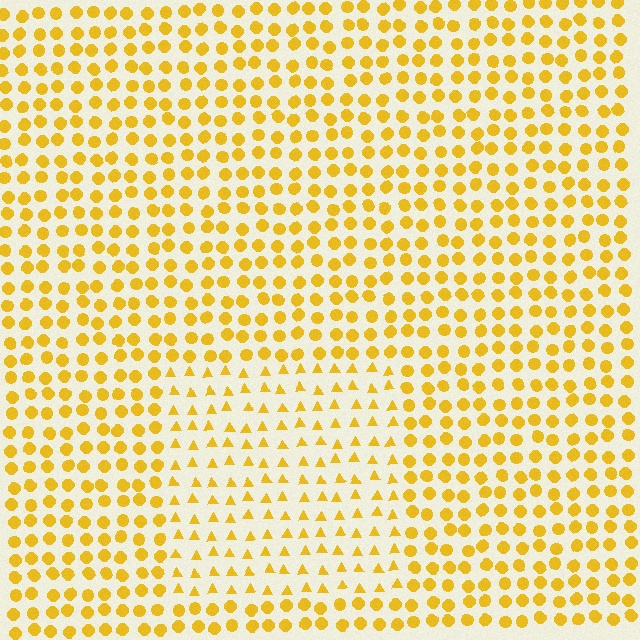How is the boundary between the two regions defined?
The boundary is defined by a change in element shape: triangles inside vs. circles outside. All elements share the same color and spacing.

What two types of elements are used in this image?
The image uses triangles inside the rectangle region and circles outside it.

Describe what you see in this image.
The image is filled with small yellow elements arranged in a uniform grid. A rectangle-shaped region contains triangles, while the surrounding area contains circles. The boundary is defined purely by the change in element shape.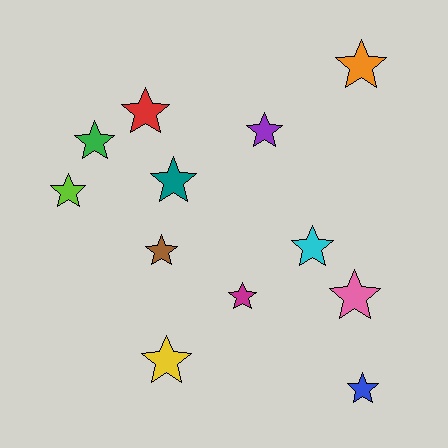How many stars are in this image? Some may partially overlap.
There are 12 stars.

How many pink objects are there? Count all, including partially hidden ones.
There is 1 pink object.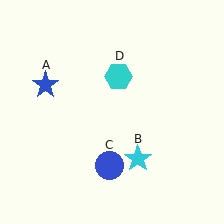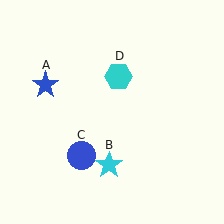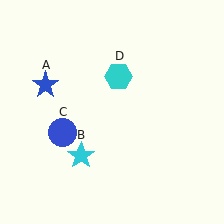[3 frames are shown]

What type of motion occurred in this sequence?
The cyan star (object B), blue circle (object C) rotated clockwise around the center of the scene.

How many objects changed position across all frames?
2 objects changed position: cyan star (object B), blue circle (object C).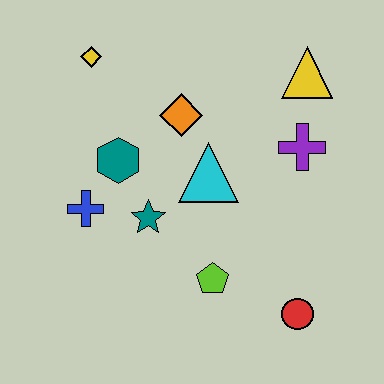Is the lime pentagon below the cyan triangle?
Yes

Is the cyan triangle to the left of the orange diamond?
No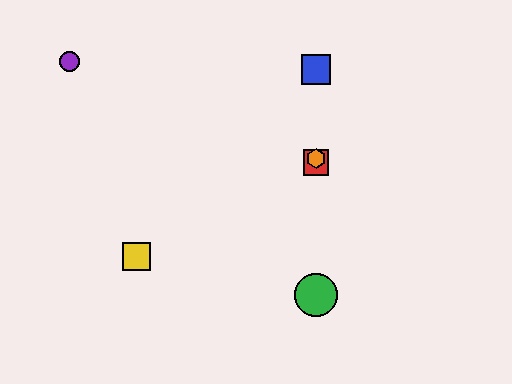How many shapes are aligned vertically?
4 shapes (the red square, the blue square, the green circle, the orange hexagon) are aligned vertically.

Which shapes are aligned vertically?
The red square, the blue square, the green circle, the orange hexagon are aligned vertically.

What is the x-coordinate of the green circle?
The green circle is at x≈316.